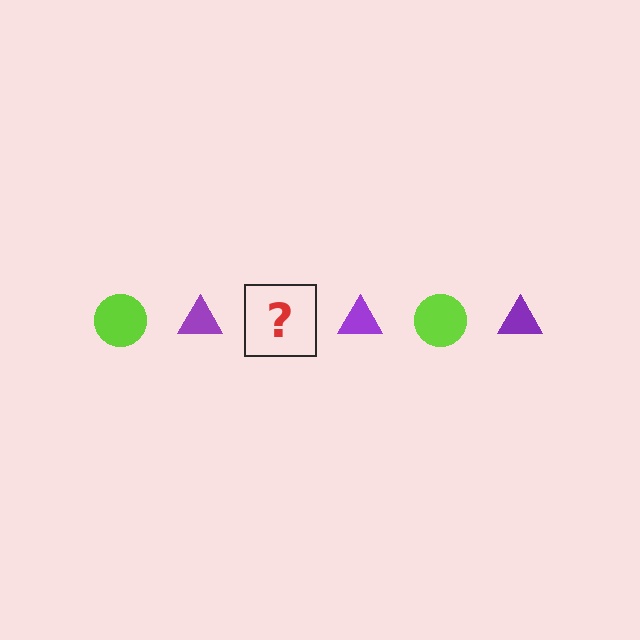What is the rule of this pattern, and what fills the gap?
The rule is that the pattern alternates between lime circle and purple triangle. The gap should be filled with a lime circle.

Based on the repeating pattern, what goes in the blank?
The blank should be a lime circle.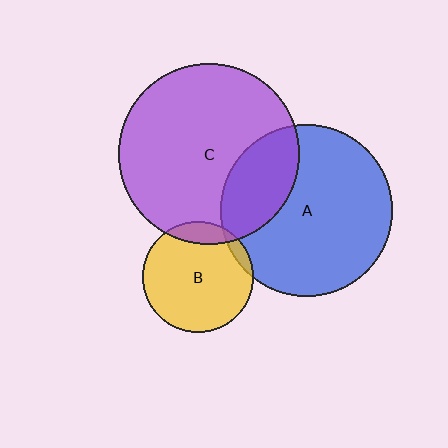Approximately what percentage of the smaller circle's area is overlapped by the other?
Approximately 10%.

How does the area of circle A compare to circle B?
Approximately 2.4 times.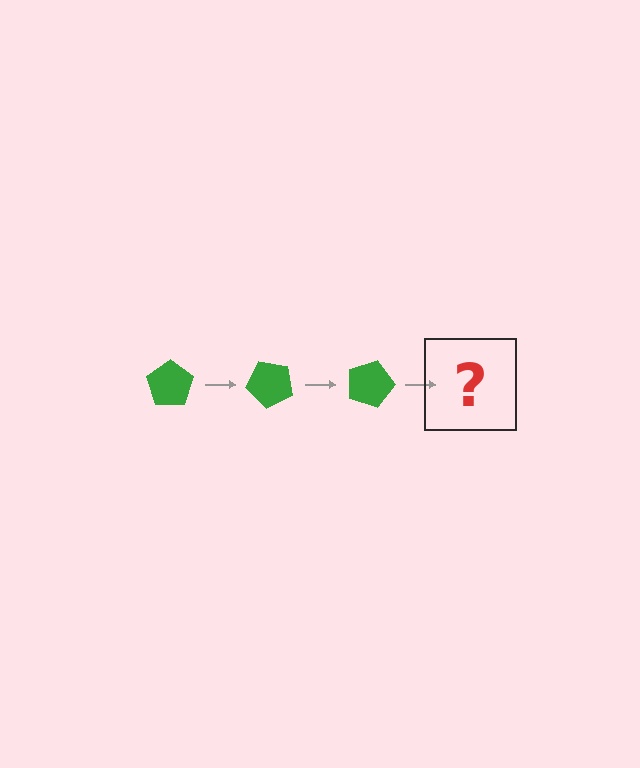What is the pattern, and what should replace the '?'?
The pattern is that the pentagon rotates 45 degrees each step. The '?' should be a green pentagon rotated 135 degrees.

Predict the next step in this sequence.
The next step is a green pentagon rotated 135 degrees.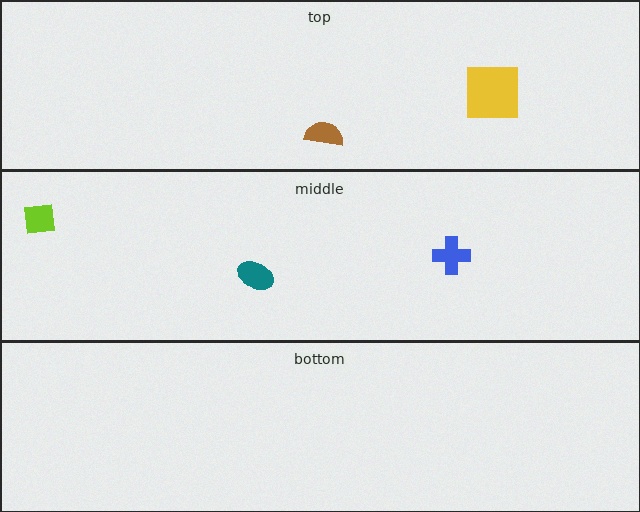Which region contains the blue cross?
The middle region.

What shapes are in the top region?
The yellow square, the brown semicircle.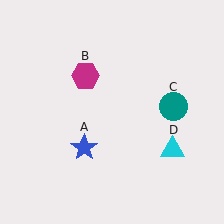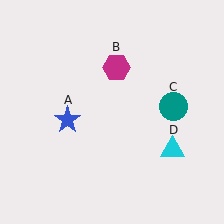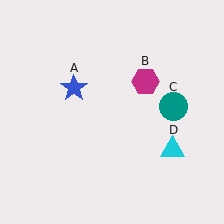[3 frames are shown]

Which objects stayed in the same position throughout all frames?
Teal circle (object C) and cyan triangle (object D) remained stationary.